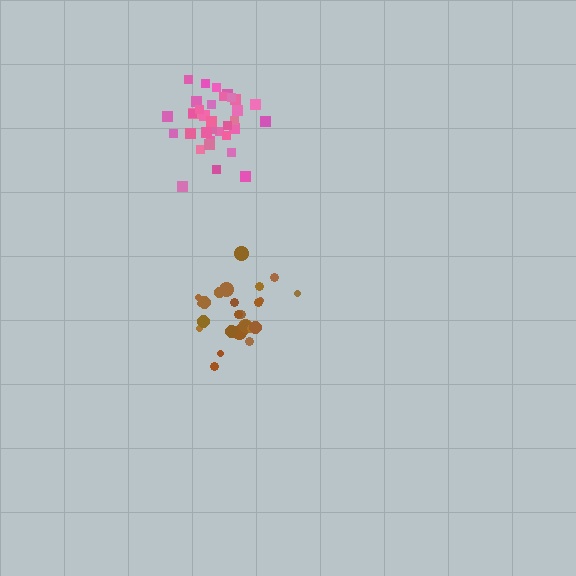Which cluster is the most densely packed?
Brown.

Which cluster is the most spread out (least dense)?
Pink.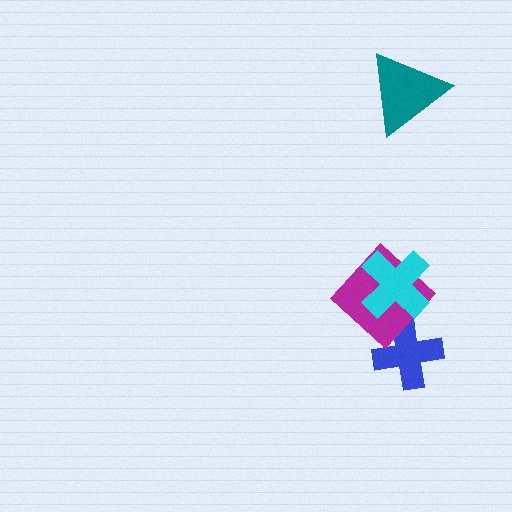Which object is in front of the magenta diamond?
The cyan cross is in front of the magenta diamond.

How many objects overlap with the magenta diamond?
2 objects overlap with the magenta diamond.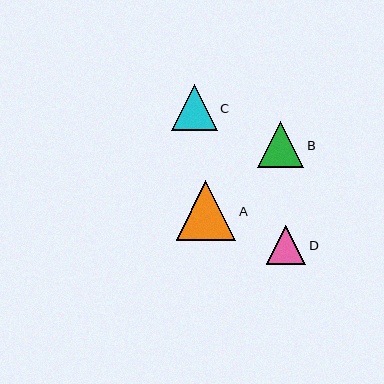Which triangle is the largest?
Triangle A is the largest with a size of approximately 60 pixels.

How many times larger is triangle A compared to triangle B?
Triangle A is approximately 1.3 times the size of triangle B.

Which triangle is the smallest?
Triangle D is the smallest with a size of approximately 39 pixels.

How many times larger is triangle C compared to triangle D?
Triangle C is approximately 1.2 times the size of triangle D.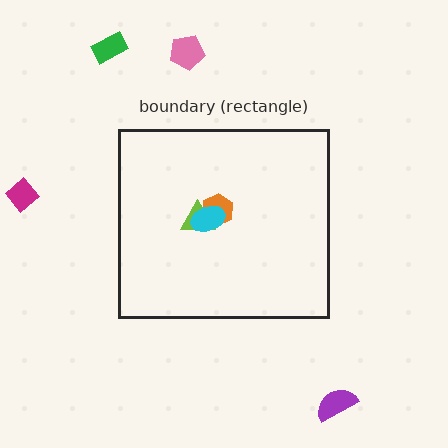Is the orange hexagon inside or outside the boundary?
Inside.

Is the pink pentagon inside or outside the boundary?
Outside.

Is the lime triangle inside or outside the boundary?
Inside.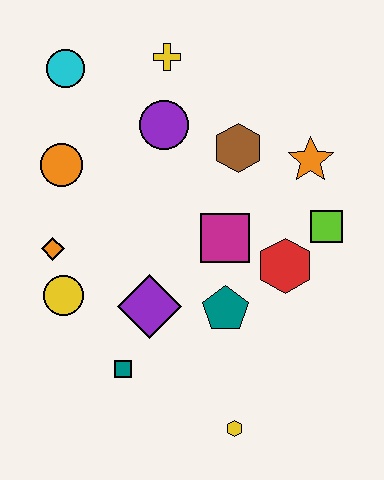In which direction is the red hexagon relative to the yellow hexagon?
The red hexagon is above the yellow hexagon.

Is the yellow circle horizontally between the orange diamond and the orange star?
Yes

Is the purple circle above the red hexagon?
Yes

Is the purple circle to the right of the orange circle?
Yes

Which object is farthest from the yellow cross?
The yellow hexagon is farthest from the yellow cross.